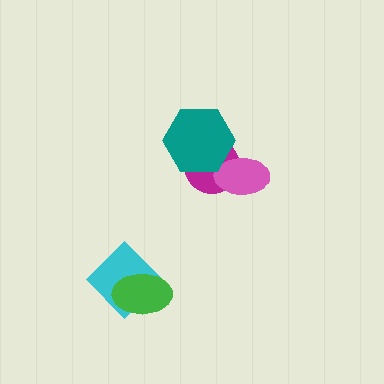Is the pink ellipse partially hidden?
Yes, it is partially covered by another shape.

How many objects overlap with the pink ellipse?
2 objects overlap with the pink ellipse.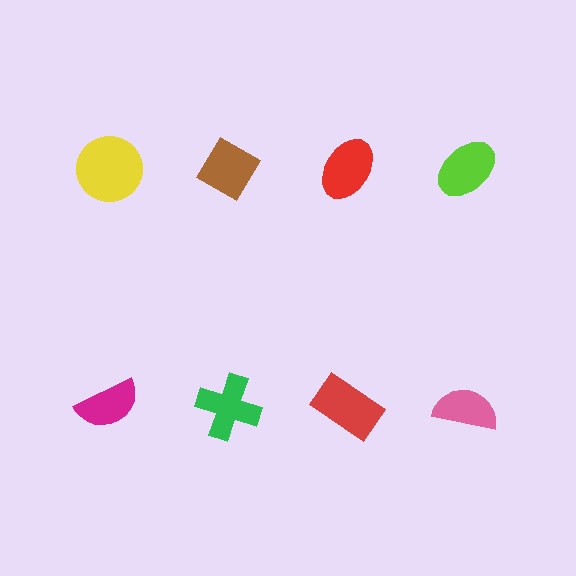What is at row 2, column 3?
A red rectangle.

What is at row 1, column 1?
A yellow circle.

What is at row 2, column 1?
A magenta semicircle.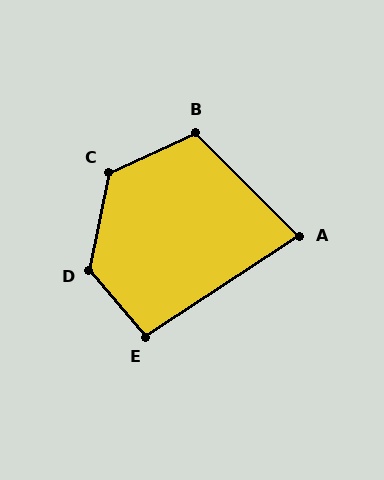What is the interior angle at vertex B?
Approximately 110 degrees (obtuse).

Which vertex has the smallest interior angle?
A, at approximately 78 degrees.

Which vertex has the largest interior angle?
D, at approximately 128 degrees.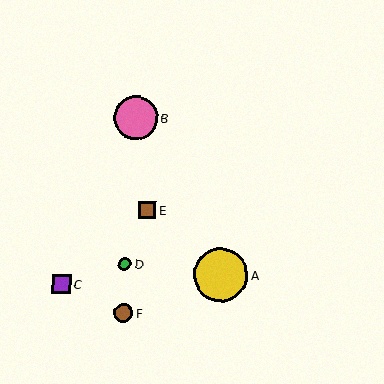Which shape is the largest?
The yellow circle (labeled A) is the largest.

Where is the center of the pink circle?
The center of the pink circle is at (136, 118).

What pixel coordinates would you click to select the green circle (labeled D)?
Click at (125, 264) to select the green circle D.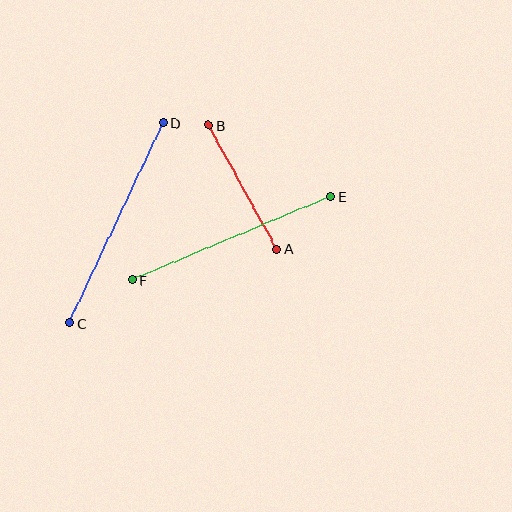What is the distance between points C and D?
The distance is approximately 221 pixels.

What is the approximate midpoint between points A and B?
The midpoint is at approximately (243, 187) pixels.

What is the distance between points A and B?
The distance is approximately 141 pixels.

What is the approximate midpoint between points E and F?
The midpoint is at approximately (232, 238) pixels.